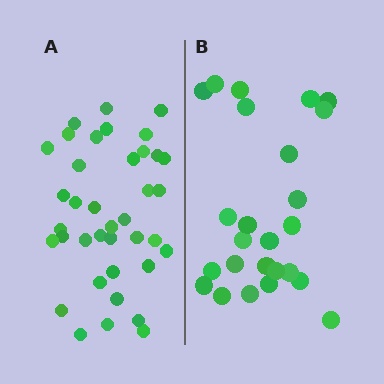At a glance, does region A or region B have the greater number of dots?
Region A (the left region) has more dots.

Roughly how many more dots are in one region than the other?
Region A has approximately 15 more dots than region B.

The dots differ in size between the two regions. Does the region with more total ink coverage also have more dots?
No. Region B has more total ink coverage because its dots are larger, but region A actually contains more individual dots. Total area can be misleading — the number of items is what matters here.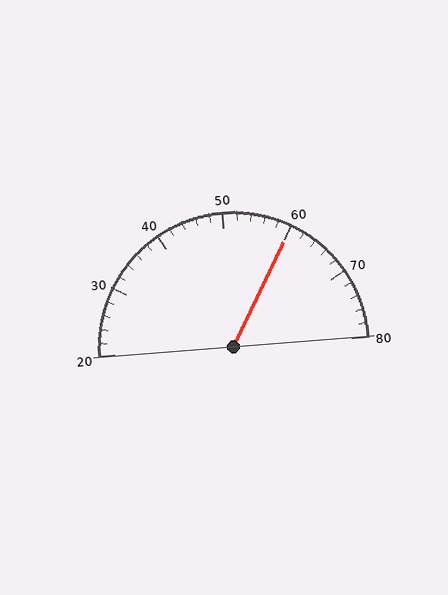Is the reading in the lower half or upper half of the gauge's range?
The reading is in the upper half of the range (20 to 80).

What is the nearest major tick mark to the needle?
The nearest major tick mark is 60.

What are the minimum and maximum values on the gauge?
The gauge ranges from 20 to 80.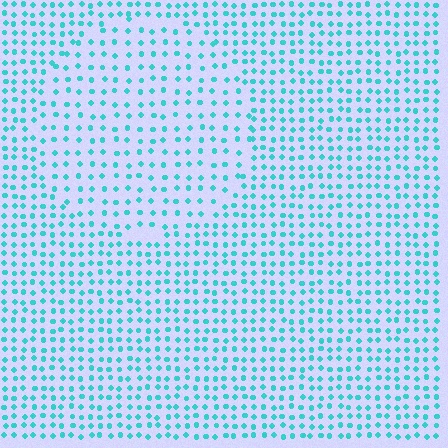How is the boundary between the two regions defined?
The boundary is defined by a change in element density (approximately 1.6x ratio). All elements are the same color, size, and shape.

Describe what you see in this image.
The image contains small cyan elements arranged at two different densities. A circle-shaped region is visible where the elements are less densely packed than the surrounding area.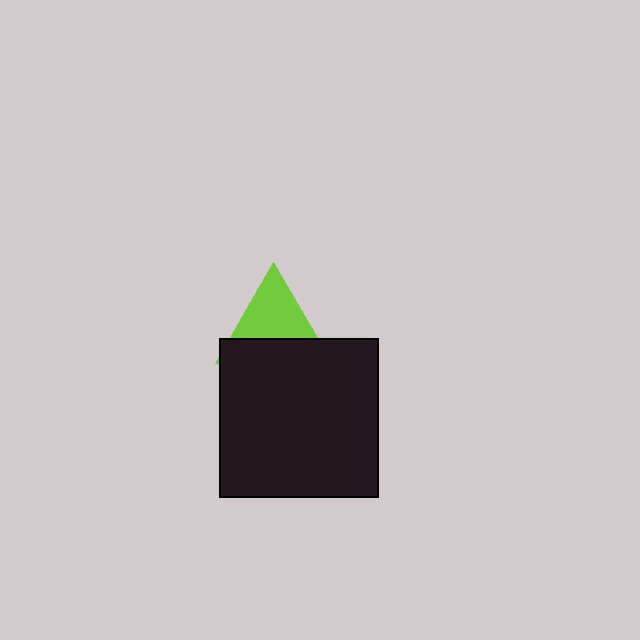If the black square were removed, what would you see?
You would see the complete lime triangle.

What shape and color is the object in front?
The object in front is a black square.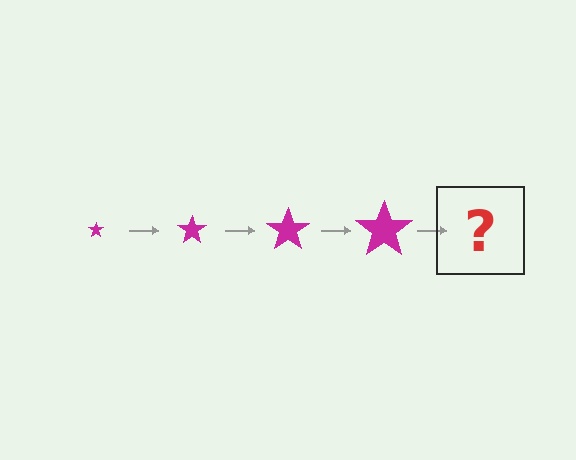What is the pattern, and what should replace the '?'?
The pattern is that the star gets progressively larger each step. The '?' should be a magenta star, larger than the previous one.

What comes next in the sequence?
The next element should be a magenta star, larger than the previous one.